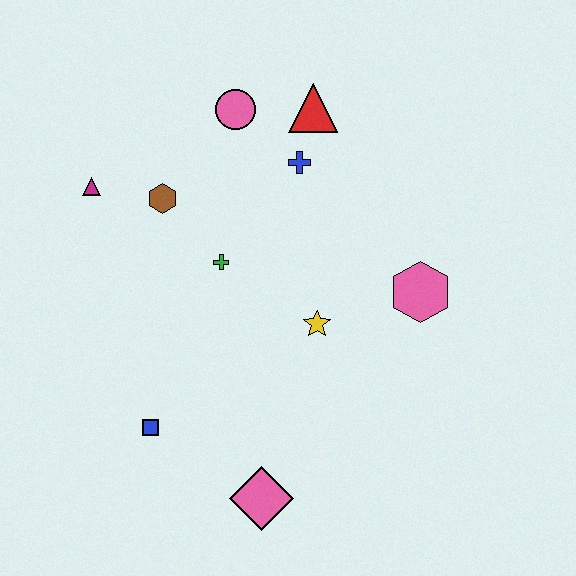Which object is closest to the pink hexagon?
The yellow star is closest to the pink hexagon.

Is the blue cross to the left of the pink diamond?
No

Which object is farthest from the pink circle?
The pink diamond is farthest from the pink circle.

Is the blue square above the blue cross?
No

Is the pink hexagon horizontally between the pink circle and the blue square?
No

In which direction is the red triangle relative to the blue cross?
The red triangle is above the blue cross.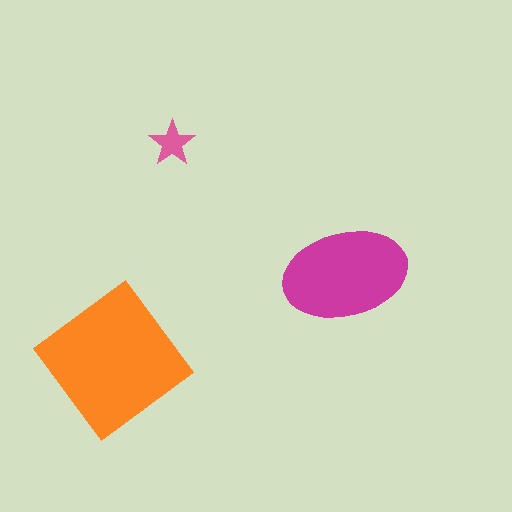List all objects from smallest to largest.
The pink star, the magenta ellipse, the orange diamond.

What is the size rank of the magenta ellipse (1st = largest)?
2nd.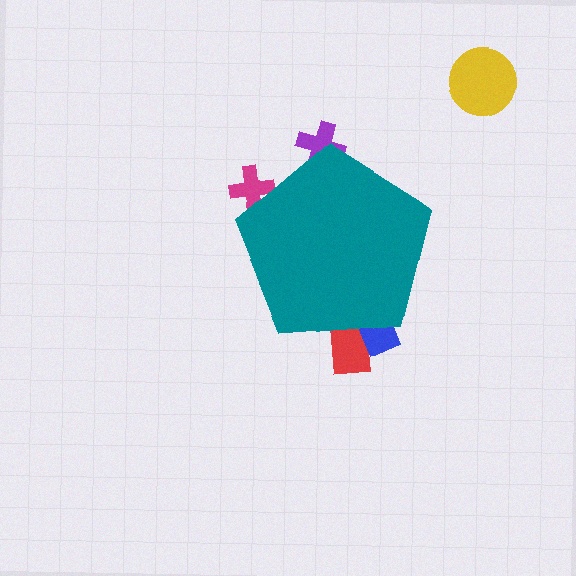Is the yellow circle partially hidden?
No, the yellow circle is fully visible.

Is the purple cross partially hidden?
Yes, the purple cross is partially hidden behind the teal pentagon.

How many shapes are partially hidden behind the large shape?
4 shapes are partially hidden.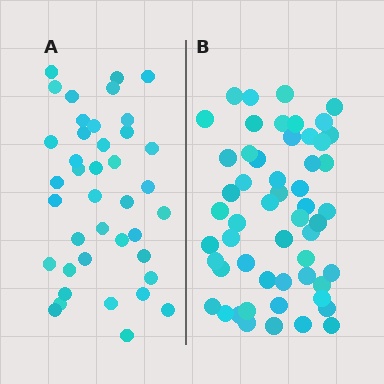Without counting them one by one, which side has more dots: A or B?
Region B (the right region) has more dots.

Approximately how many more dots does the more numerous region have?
Region B has approximately 15 more dots than region A.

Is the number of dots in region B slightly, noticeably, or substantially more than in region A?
Region B has noticeably more, but not dramatically so. The ratio is roughly 1.4 to 1.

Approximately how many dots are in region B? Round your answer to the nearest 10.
About 50 dots. (The exact count is 54, which rounds to 50.)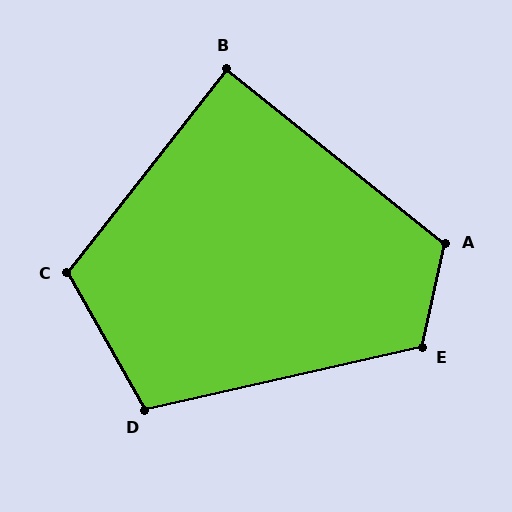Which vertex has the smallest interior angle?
B, at approximately 89 degrees.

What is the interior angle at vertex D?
Approximately 107 degrees (obtuse).